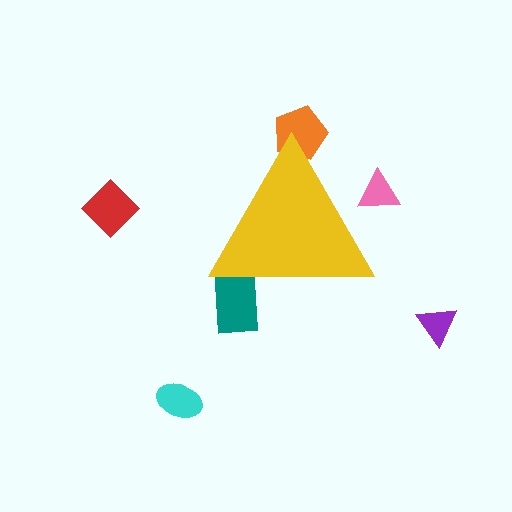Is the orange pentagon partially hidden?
Yes, the orange pentagon is partially hidden behind the yellow triangle.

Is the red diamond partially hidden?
No, the red diamond is fully visible.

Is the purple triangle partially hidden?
No, the purple triangle is fully visible.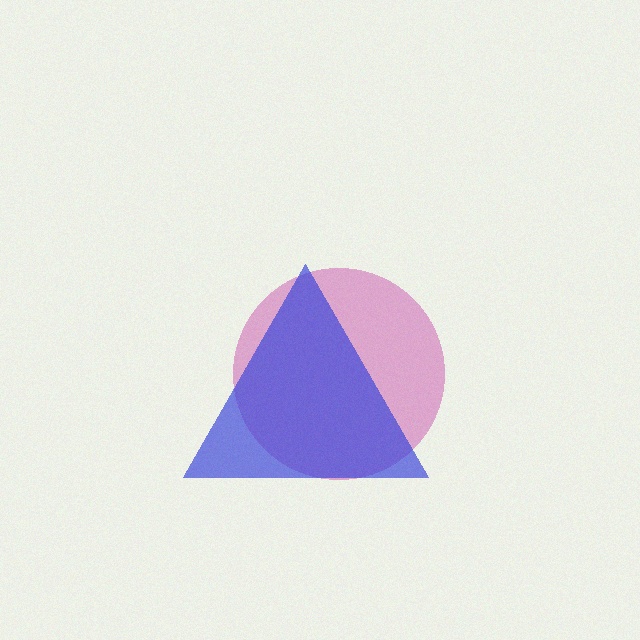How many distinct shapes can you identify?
There are 2 distinct shapes: a magenta circle, a blue triangle.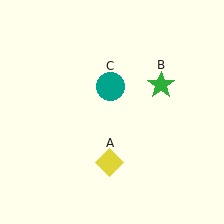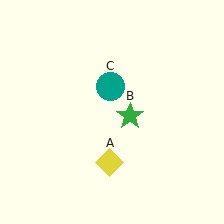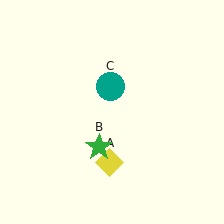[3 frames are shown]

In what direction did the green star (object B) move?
The green star (object B) moved down and to the left.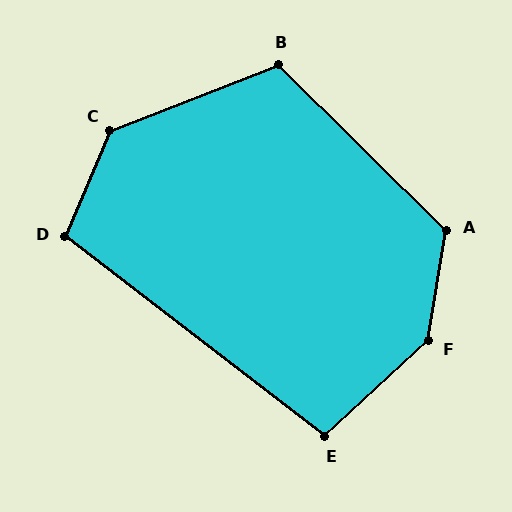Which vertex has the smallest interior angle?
E, at approximately 100 degrees.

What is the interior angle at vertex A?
Approximately 125 degrees (obtuse).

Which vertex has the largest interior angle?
F, at approximately 142 degrees.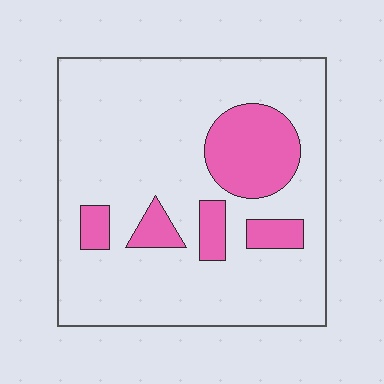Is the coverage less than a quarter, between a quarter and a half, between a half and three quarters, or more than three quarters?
Less than a quarter.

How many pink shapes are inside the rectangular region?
5.